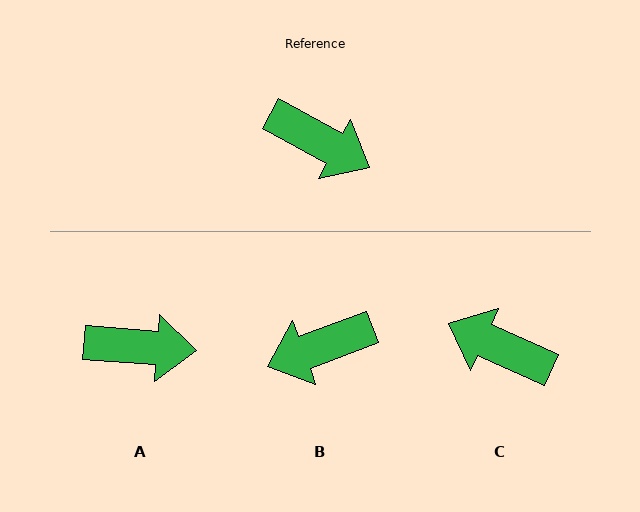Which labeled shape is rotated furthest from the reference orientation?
C, about 176 degrees away.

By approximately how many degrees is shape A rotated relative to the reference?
Approximately 24 degrees counter-clockwise.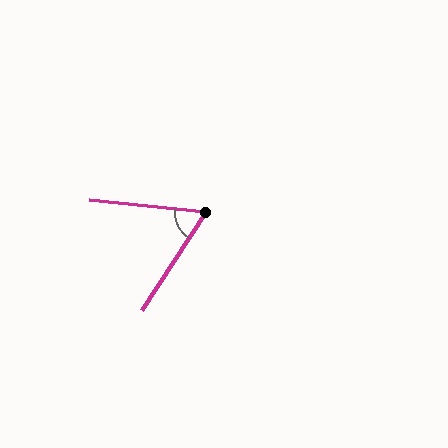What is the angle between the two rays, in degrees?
Approximately 63 degrees.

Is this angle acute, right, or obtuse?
It is acute.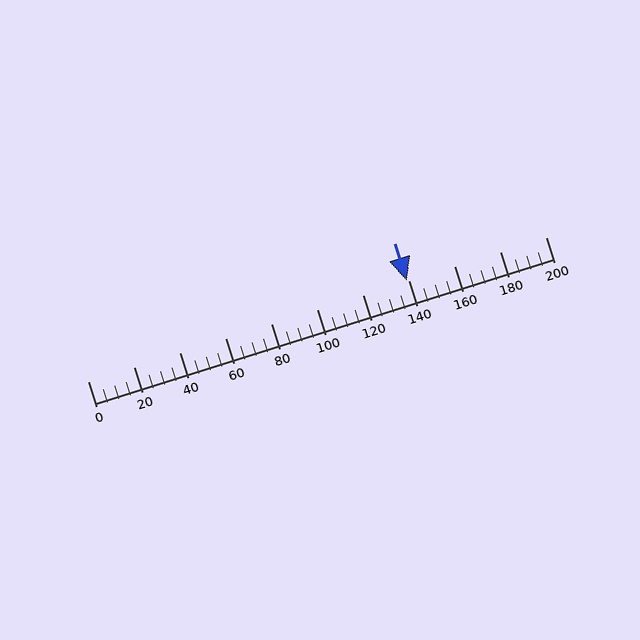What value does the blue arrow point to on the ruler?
The blue arrow points to approximately 139.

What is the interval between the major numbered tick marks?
The major tick marks are spaced 20 units apart.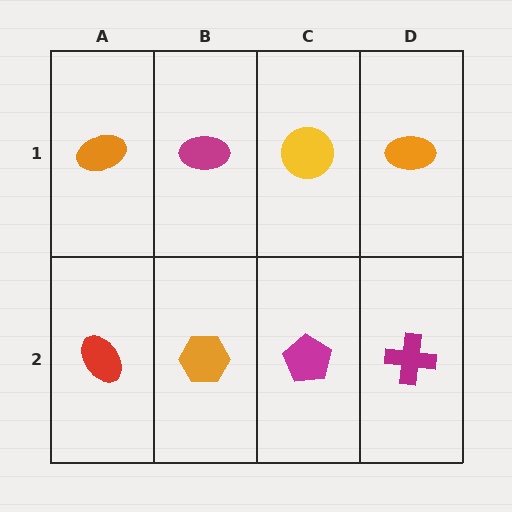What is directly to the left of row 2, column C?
An orange hexagon.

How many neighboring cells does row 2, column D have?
2.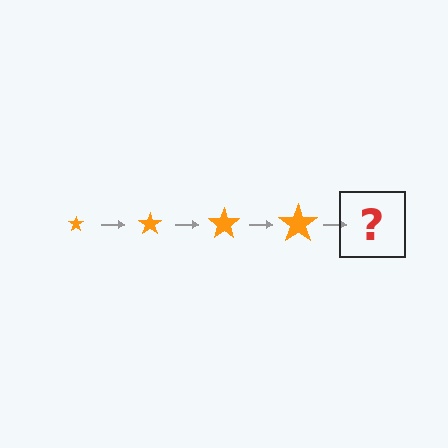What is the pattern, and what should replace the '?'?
The pattern is that the star gets progressively larger each step. The '?' should be an orange star, larger than the previous one.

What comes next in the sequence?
The next element should be an orange star, larger than the previous one.